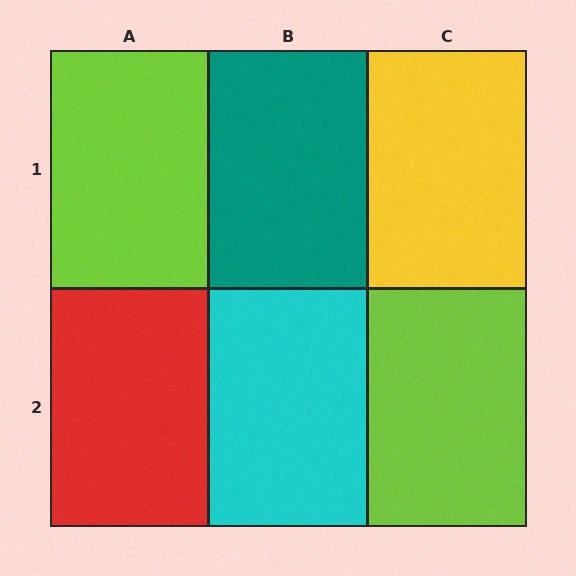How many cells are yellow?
1 cell is yellow.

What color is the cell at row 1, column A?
Lime.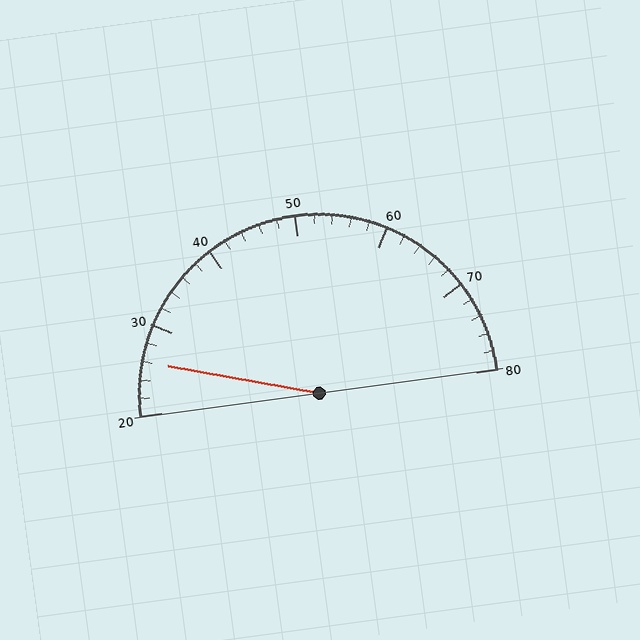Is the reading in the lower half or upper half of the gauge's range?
The reading is in the lower half of the range (20 to 80).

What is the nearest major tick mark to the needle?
The nearest major tick mark is 30.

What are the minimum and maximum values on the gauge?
The gauge ranges from 20 to 80.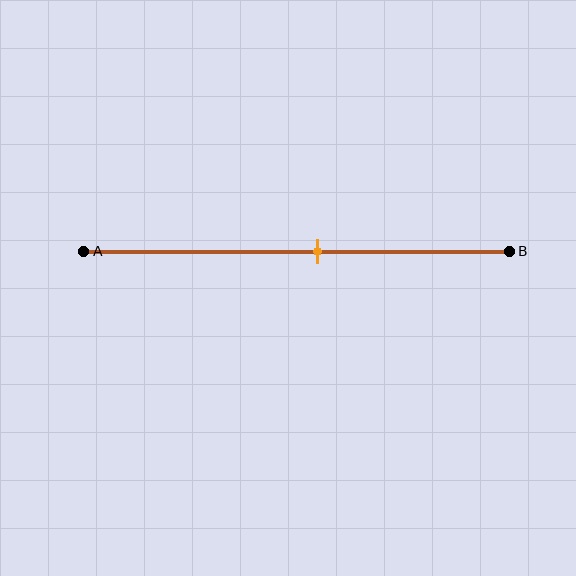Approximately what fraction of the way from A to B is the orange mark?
The orange mark is approximately 55% of the way from A to B.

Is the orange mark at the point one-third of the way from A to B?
No, the mark is at about 55% from A, not at the 33% one-third point.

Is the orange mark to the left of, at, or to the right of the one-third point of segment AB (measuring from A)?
The orange mark is to the right of the one-third point of segment AB.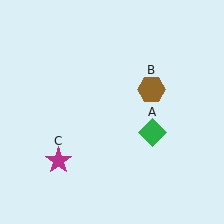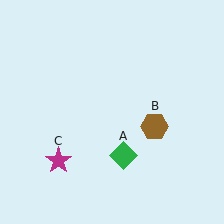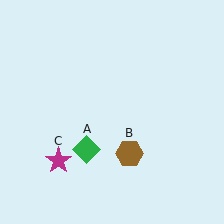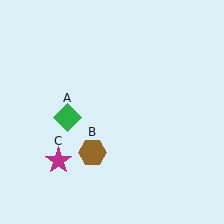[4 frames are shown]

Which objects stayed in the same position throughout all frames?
Magenta star (object C) remained stationary.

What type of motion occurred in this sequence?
The green diamond (object A), brown hexagon (object B) rotated clockwise around the center of the scene.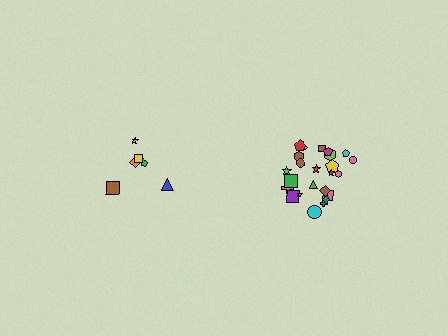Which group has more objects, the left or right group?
The right group.